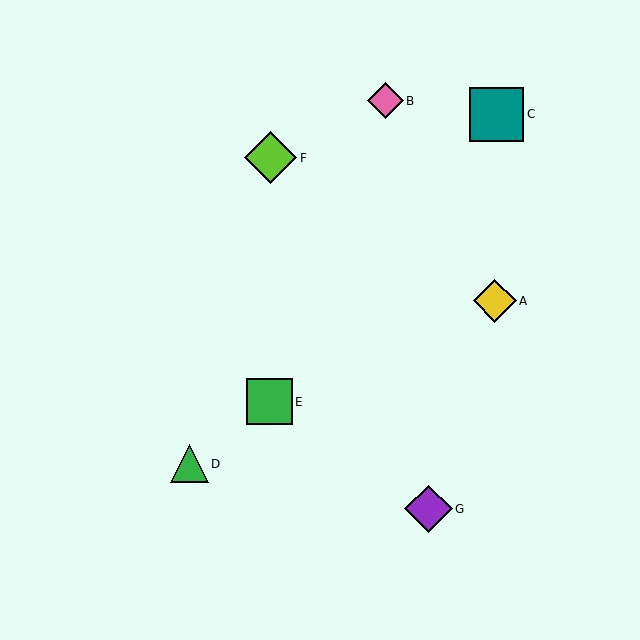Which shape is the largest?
The teal square (labeled C) is the largest.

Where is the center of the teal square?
The center of the teal square is at (497, 114).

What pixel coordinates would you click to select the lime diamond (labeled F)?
Click at (270, 158) to select the lime diamond F.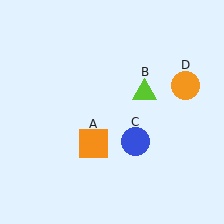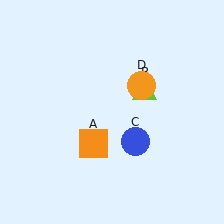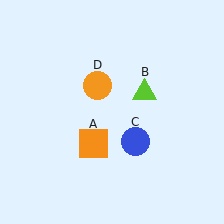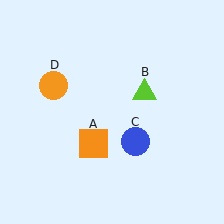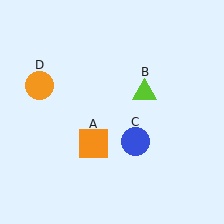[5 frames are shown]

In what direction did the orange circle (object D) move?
The orange circle (object D) moved left.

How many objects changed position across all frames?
1 object changed position: orange circle (object D).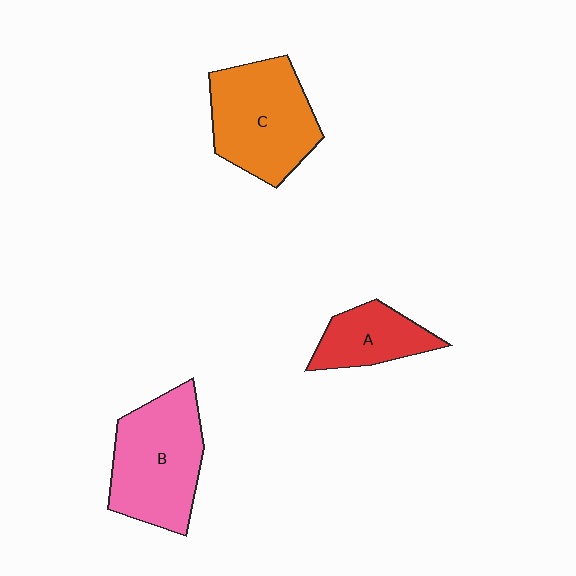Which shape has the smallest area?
Shape A (red).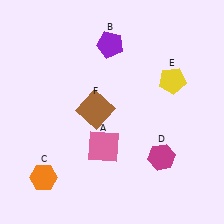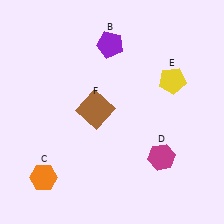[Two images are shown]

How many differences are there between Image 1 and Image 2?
There is 1 difference between the two images.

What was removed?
The pink square (A) was removed in Image 2.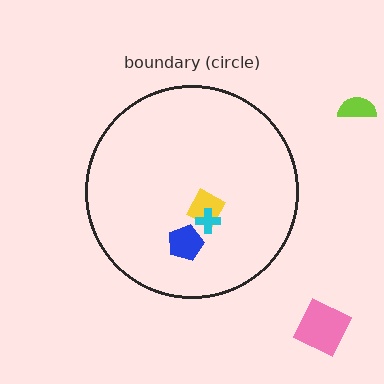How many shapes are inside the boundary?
3 inside, 2 outside.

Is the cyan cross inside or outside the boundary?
Inside.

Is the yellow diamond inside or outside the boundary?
Inside.